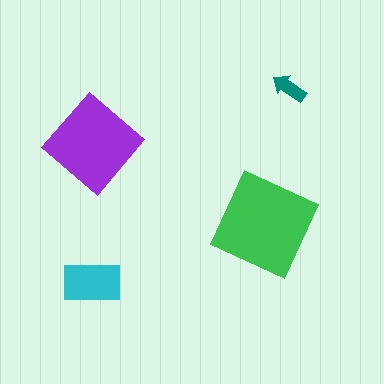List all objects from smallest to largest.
The teal arrow, the cyan rectangle, the purple diamond, the green square.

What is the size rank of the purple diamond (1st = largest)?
2nd.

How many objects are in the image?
There are 4 objects in the image.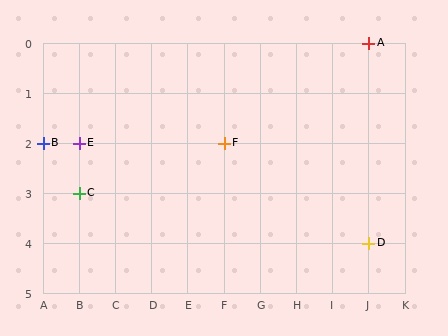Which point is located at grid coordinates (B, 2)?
Point E is at (B, 2).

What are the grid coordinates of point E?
Point E is at grid coordinates (B, 2).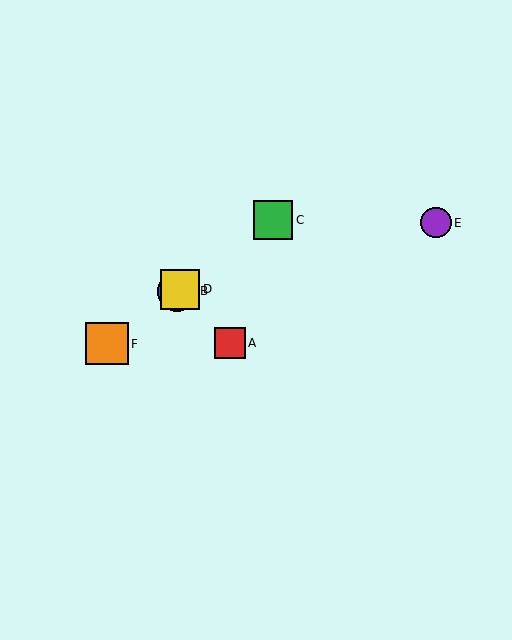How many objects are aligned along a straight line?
4 objects (B, C, D, F) are aligned along a straight line.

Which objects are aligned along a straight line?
Objects B, C, D, F are aligned along a straight line.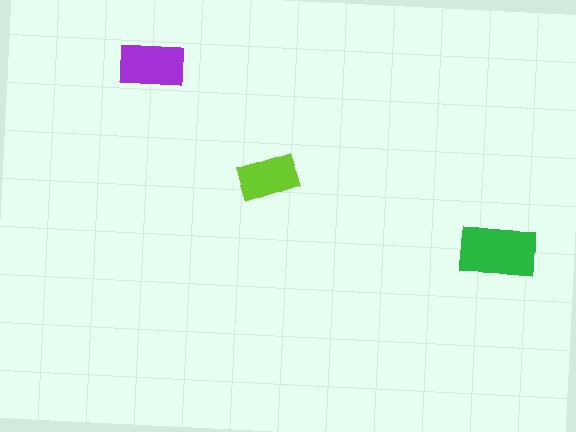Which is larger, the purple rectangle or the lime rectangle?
The purple one.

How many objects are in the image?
There are 3 objects in the image.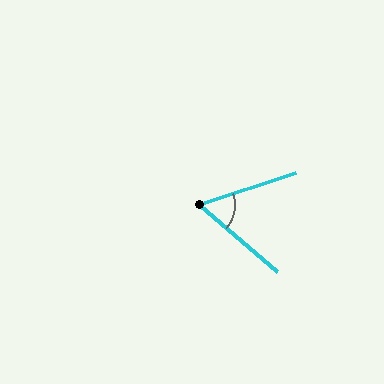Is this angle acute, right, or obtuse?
It is acute.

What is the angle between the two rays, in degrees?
Approximately 59 degrees.